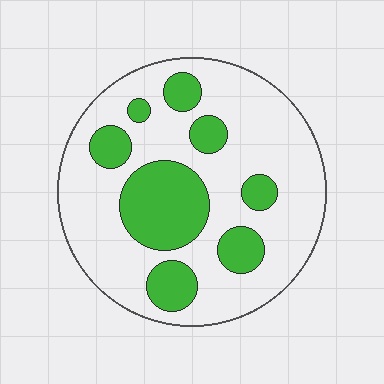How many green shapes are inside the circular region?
8.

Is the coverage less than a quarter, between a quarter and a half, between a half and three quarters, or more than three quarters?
Between a quarter and a half.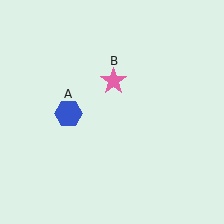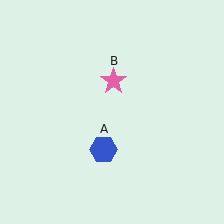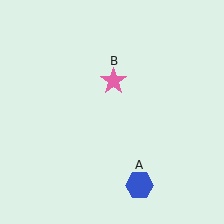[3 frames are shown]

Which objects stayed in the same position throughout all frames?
Pink star (object B) remained stationary.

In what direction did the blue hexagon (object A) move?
The blue hexagon (object A) moved down and to the right.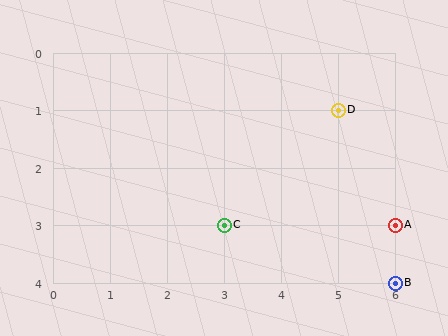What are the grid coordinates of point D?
Point D is at grid coordinates (5, 1).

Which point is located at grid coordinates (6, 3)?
Point A is at (6, 3).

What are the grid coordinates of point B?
Point B is at grid coordinates (6, 4).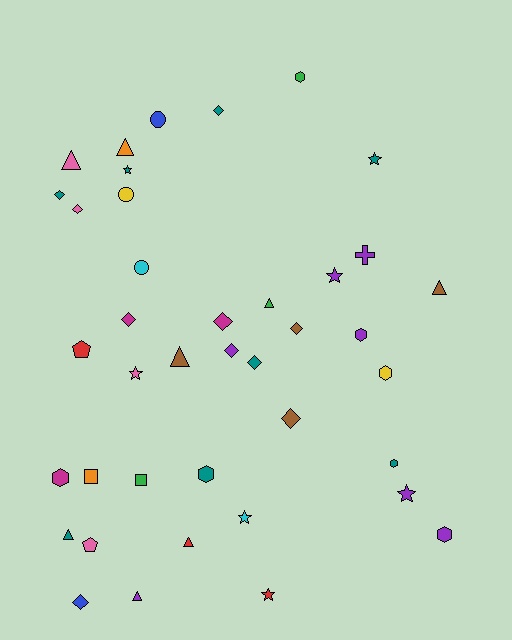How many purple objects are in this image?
There are 7 purple objects.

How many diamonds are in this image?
There are 10 diamonds.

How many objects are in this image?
There are 40 objects.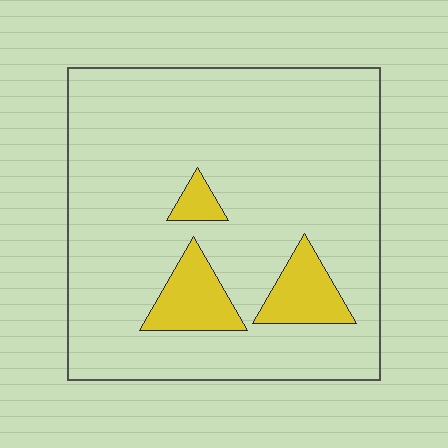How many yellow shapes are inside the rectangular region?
3.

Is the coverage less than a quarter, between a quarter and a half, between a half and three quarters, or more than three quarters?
Less than a quarter.